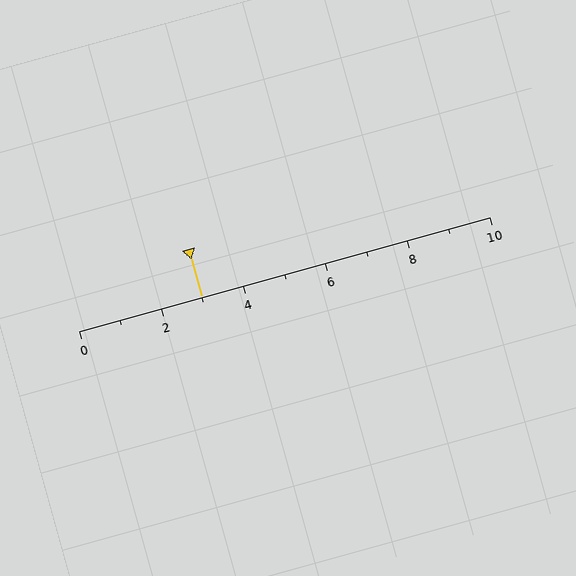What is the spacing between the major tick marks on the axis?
The major ticks are spaced 2 apart.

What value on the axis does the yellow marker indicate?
The marker indicates approximately 3.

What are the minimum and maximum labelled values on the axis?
The axis runs from 0 to 10.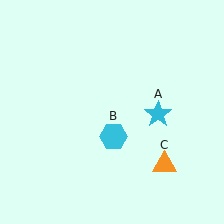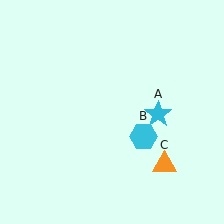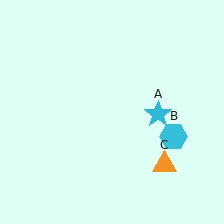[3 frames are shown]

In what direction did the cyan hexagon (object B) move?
The cyan hexagon (object B) moved right.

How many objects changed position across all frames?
1 object changed position: cyan hexagon (object B).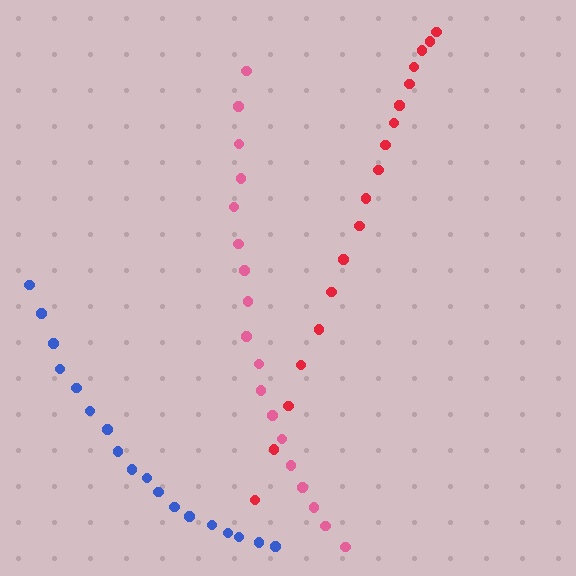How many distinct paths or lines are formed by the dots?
There are 3 distinct paths.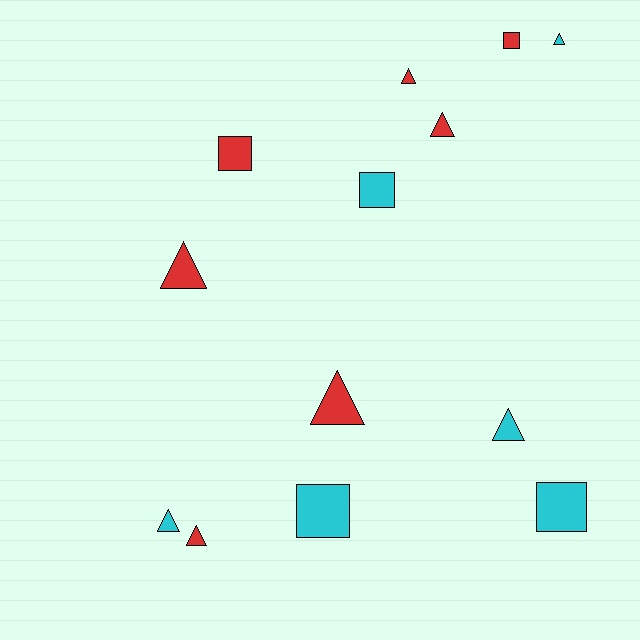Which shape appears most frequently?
Triangle, with 8 objects.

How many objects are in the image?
There are 13 objects.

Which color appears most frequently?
Red, with 7 objects.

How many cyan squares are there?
There are 3 cyan squares.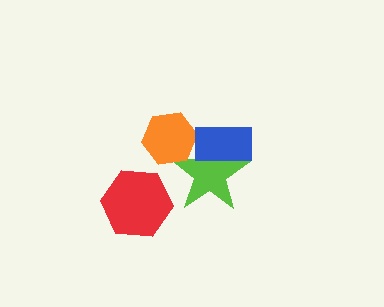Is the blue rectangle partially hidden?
No, no other shape covers it.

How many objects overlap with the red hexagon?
0 objects overlap with the red hexagon.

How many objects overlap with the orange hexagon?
1 object overlaps with the orange hexagon.